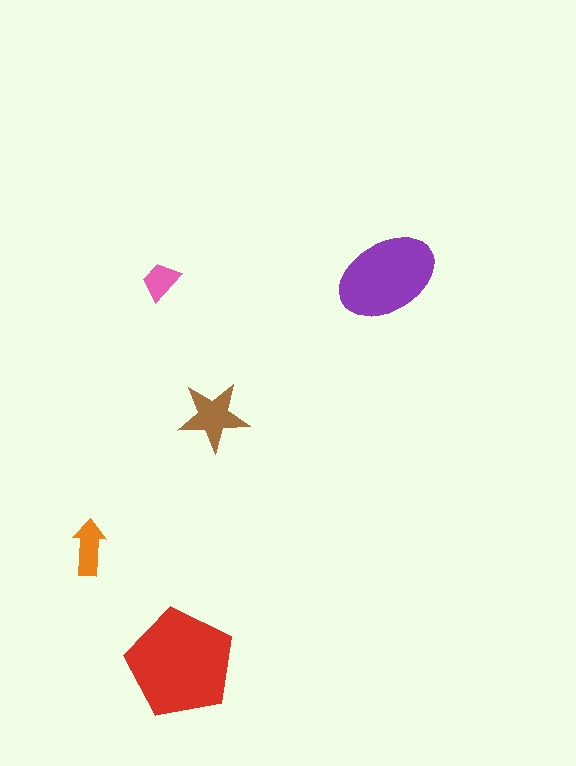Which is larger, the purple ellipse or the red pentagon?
The red pentagon.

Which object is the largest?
The red pentagon.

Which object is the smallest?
The pink trapezoid.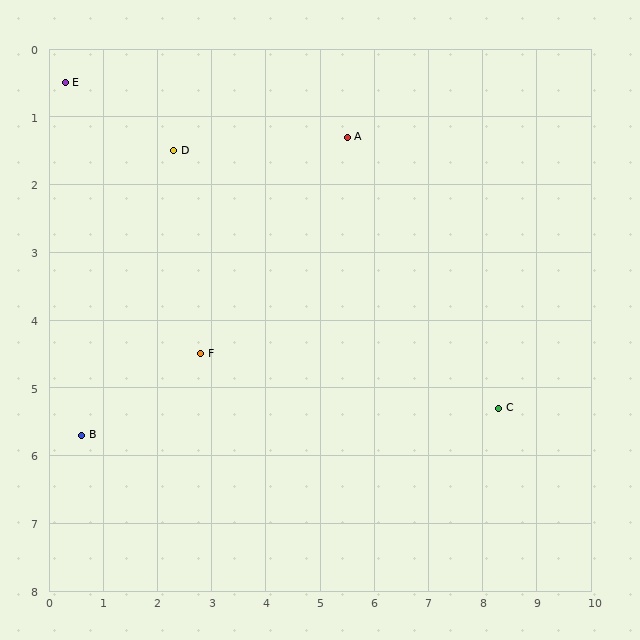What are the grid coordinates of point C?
Point C is at approximately (8.3, 5.3).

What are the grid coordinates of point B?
Point B is at approximately (0.6, 5.7).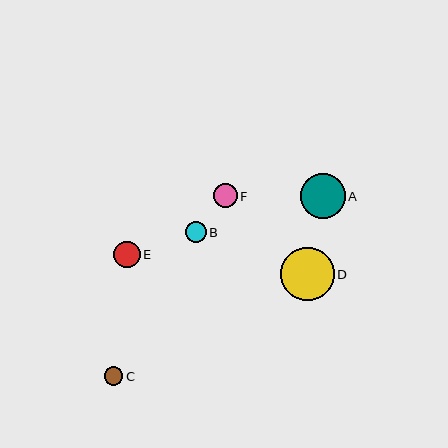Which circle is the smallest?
Circle C is the smallest with a size of approximately 18 pixels.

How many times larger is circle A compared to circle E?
Circle A is approximately 1.7 times the size of circle E.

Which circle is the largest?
Circle D is the largest with a size of approximately 54 pixels.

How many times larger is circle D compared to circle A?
Circle D is approximately 1.2 times the size of circle A.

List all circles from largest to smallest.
From largest to smallest: D, A, E, F, B, C.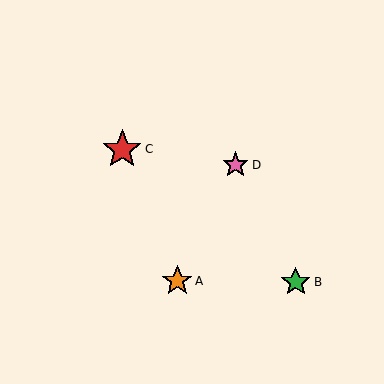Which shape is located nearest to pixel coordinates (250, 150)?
The pink star (labeled D) at (236, 165) is nearest to that location.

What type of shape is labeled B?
Shape B is a green star.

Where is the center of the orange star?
The center of the orange star is at (177, 281).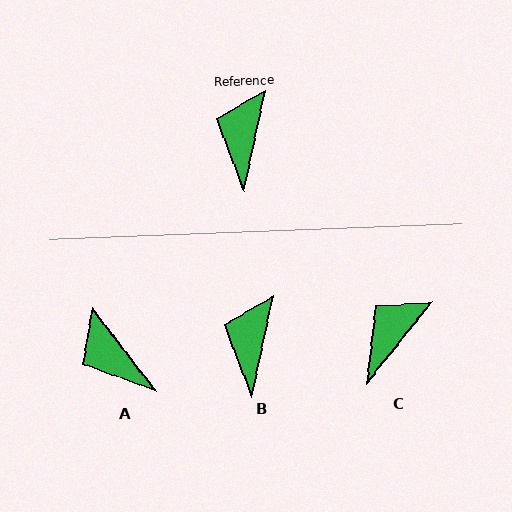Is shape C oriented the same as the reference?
No, it is off by about 27 degrees.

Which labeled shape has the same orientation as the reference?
B.